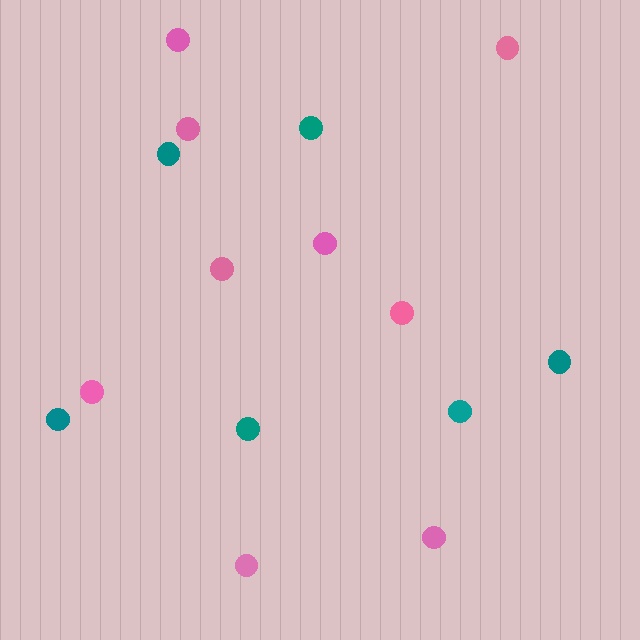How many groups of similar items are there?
There are 2 groups: one group of pink circles (9) and one group of teal circles (6).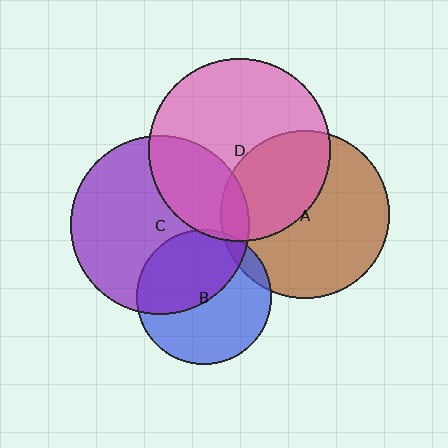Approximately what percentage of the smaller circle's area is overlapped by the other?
Approximately 45%.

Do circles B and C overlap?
Yes.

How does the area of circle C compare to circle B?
Approximately 1.8 times.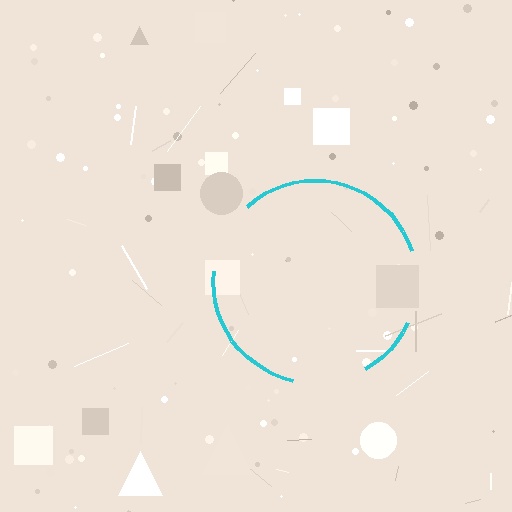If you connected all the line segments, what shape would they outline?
They would outline a circle.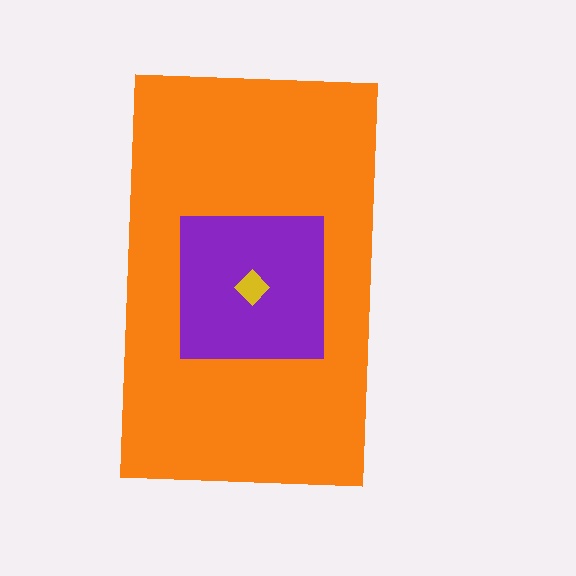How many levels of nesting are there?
3.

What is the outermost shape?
The orange rectangle.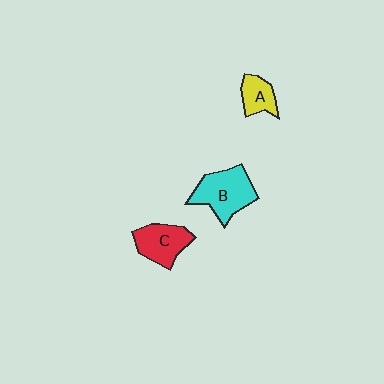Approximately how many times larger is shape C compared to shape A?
Approximately 1.6 times.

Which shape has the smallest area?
Shape A (yellow).